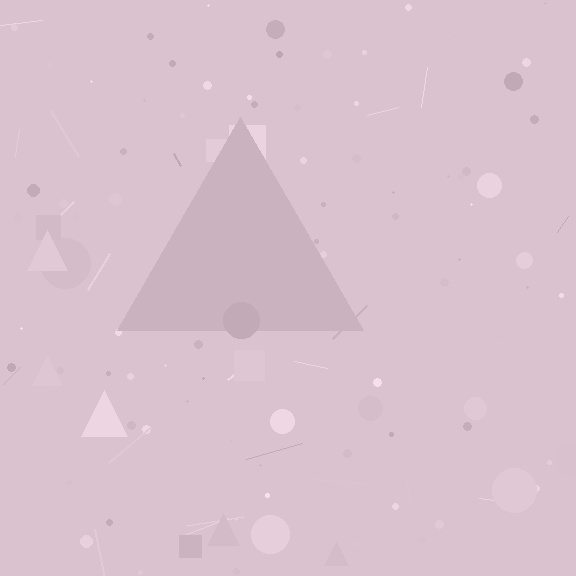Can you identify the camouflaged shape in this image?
The camouflaged shape is a triangle.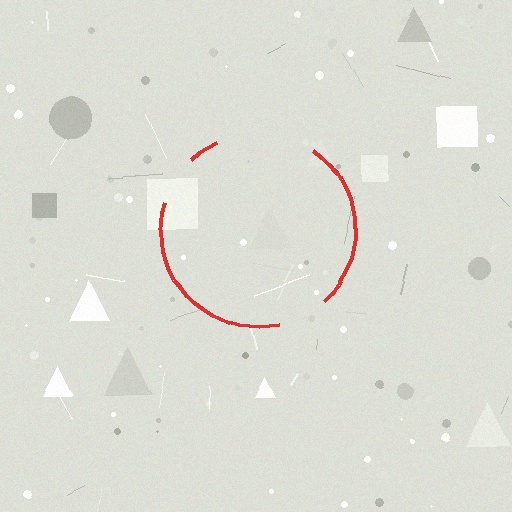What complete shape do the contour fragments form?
The contour fragments form a circle.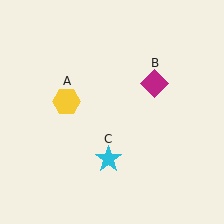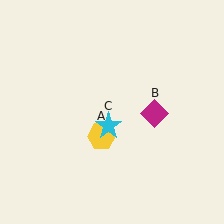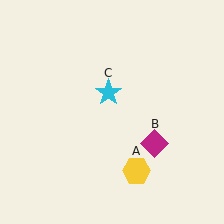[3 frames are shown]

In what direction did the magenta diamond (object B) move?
The magenta diamond (object B) moved down.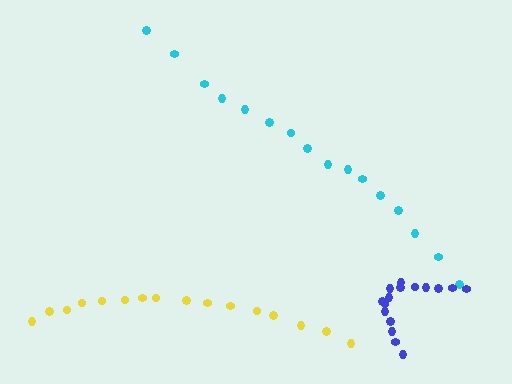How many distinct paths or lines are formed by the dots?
There are 3 distinct paths.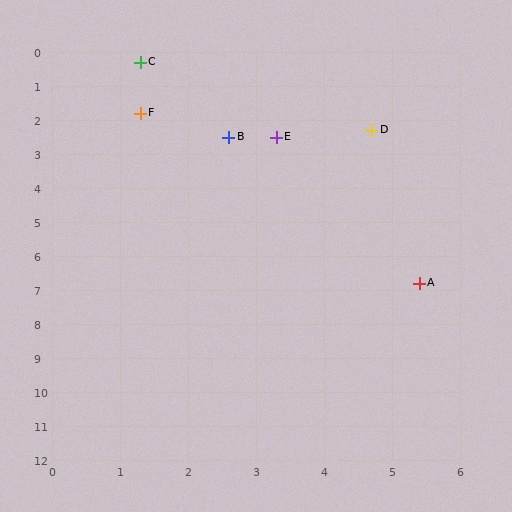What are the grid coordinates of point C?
Point C is at approximately (1.3, 0.3).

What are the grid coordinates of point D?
Point D is at approximately (4.7, 2.3).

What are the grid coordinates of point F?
Point F is at approximately (1.3, 1.8).